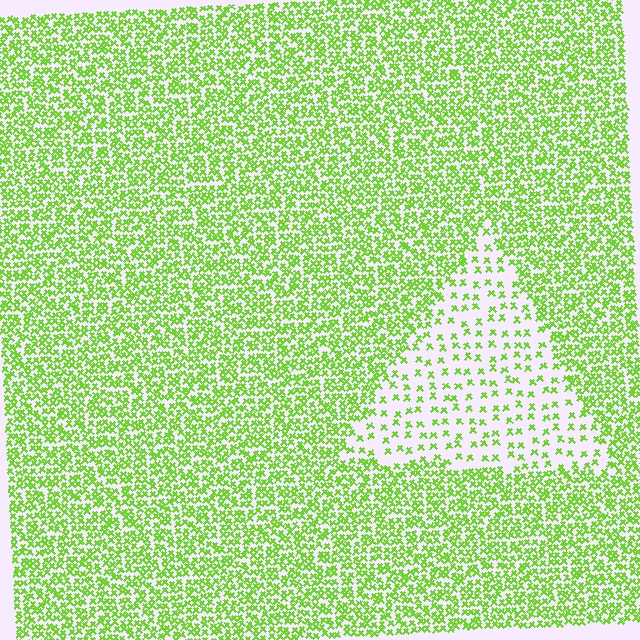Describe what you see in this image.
The image contains small lime elements arranged at two different densities. A triangle-shaped region is visible where the elements are less densely packed than the surrounding area.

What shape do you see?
I see a triangle.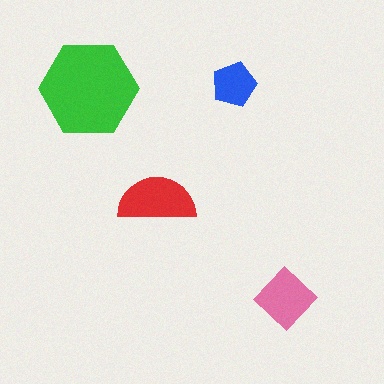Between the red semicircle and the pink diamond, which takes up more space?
The red semicircle.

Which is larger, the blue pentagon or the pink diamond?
The pink diamond.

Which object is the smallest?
The blue pentagon.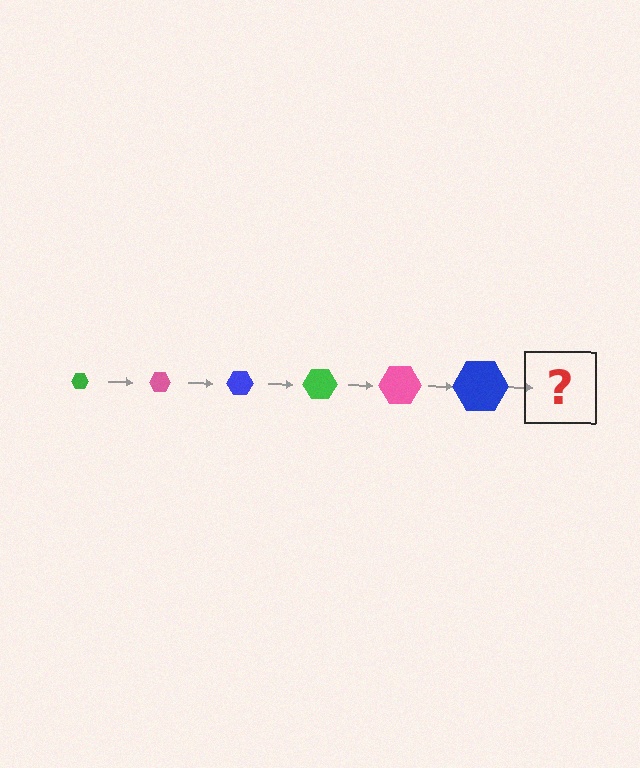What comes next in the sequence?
The next element should be a green hexagon, larger than the previous one.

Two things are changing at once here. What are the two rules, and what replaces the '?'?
The two rules are that the hexagon grows larger each step and the color cycles through green, pink, and blue. The '?' should be a green hexagon, larger than the previous one.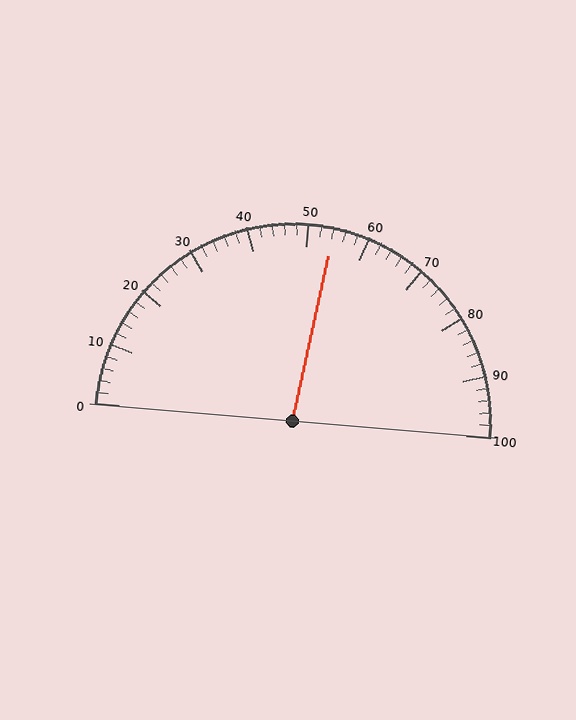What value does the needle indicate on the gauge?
The needle indicates approximately 54.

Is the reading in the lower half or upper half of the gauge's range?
The reading is in the upper half of the range (0 to 100).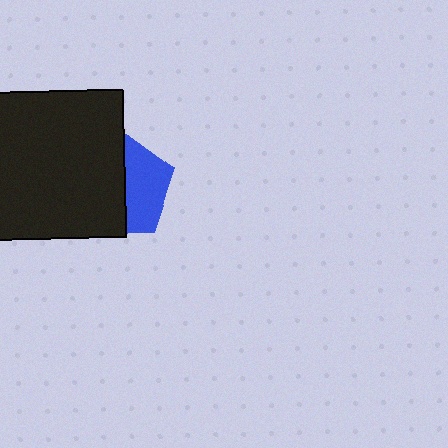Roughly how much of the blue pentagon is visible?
A small part of it is visible (roughly 41%).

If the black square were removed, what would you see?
You would see the complete blue pentagon.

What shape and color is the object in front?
The object in front is a black square.